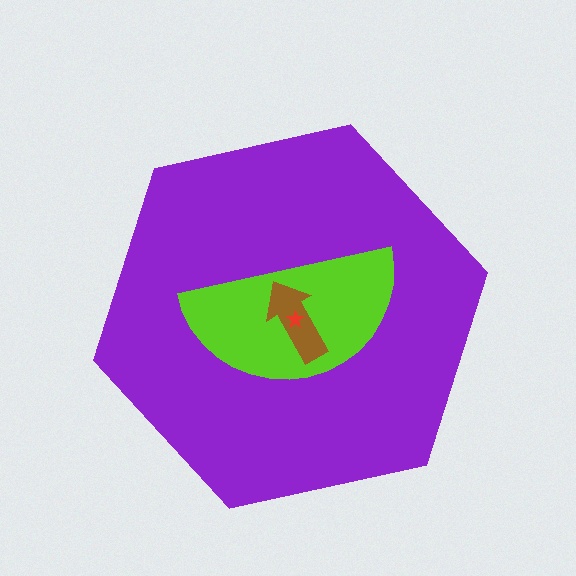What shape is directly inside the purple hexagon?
The lime semicircle.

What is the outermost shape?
The purple hexagon.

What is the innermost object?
The red star.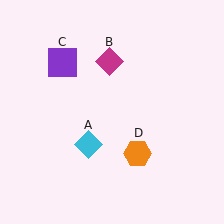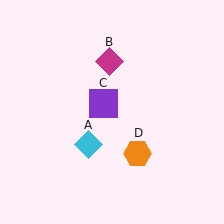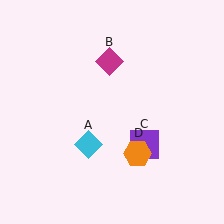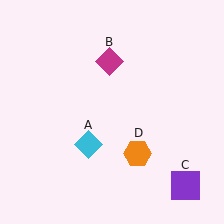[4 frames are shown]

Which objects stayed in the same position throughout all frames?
Cyan diamond (object A) and magenta diamond (object B) and orange hexagon (object D) remained stationary.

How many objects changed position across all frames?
1 object changed position: purple square (object C).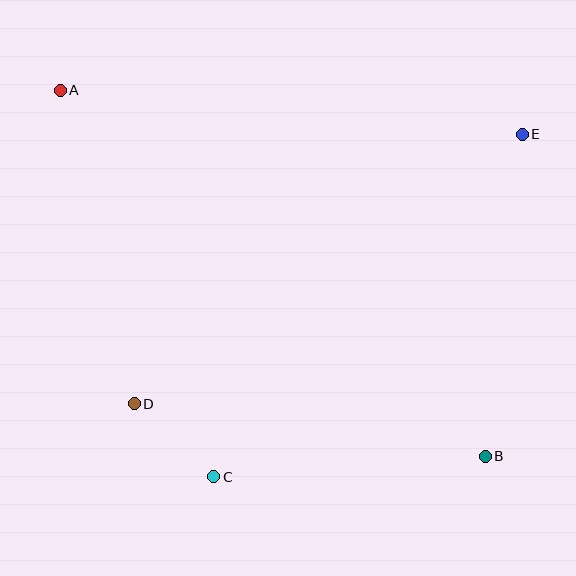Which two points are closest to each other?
Points C and D are closest to each other.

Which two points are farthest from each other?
Points A and B are farthest from each other.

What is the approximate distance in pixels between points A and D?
The distance between A and D is approximately 322 pixels.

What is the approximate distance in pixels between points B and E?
The distance between B and E is approximately 324 pixels.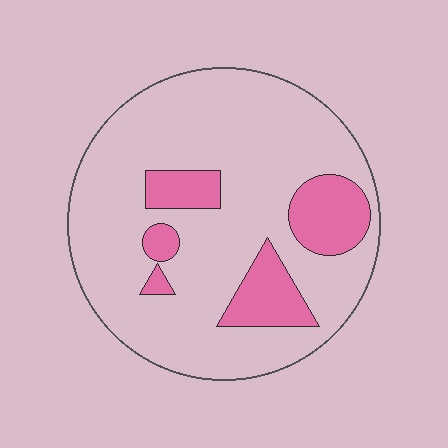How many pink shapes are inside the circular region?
5.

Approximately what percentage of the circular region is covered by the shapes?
Approximately 20%.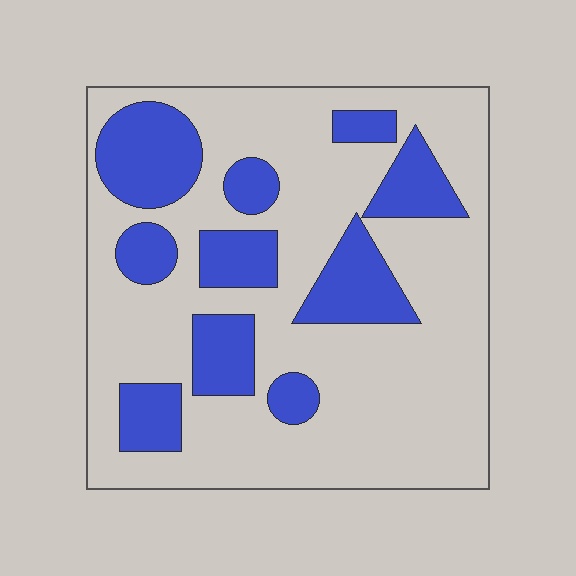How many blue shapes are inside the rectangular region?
10.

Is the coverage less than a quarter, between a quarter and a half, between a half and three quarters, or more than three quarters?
Between a quarter and a half.